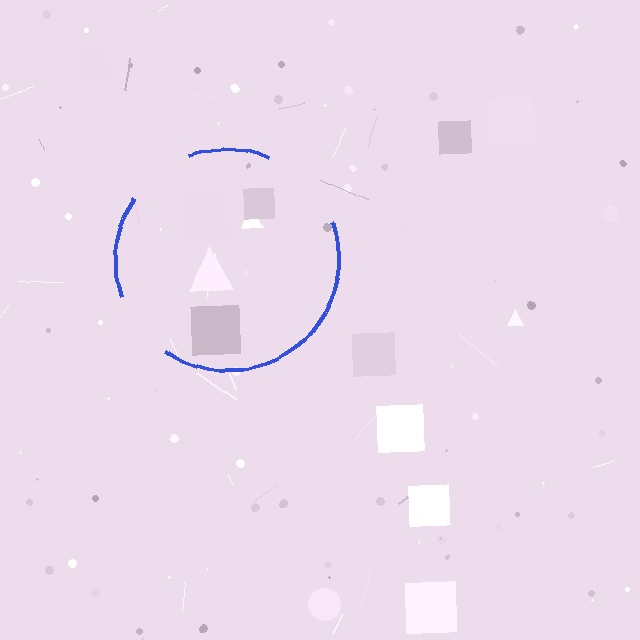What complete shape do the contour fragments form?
The contour fragments form a circle.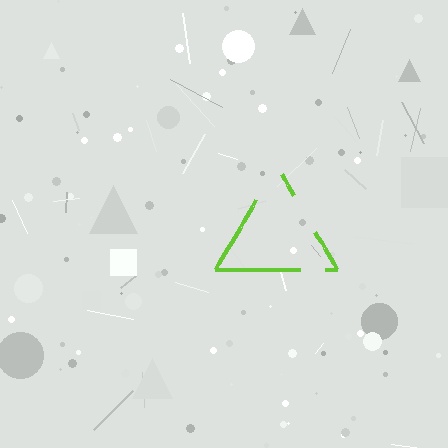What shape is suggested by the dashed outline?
The dashed outline suggests a triangle.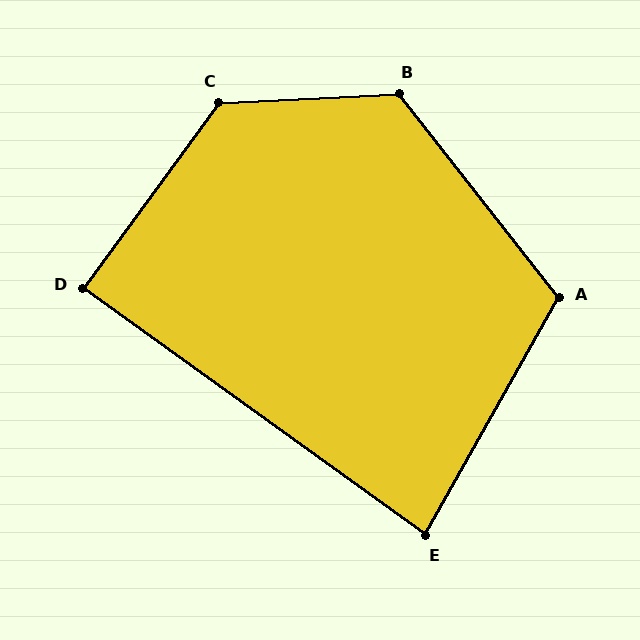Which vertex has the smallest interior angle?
E, at approximately 83 degrees.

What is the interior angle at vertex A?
Approximately 113 degrees (obtuse).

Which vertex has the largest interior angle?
C, at approximately 129 degrees.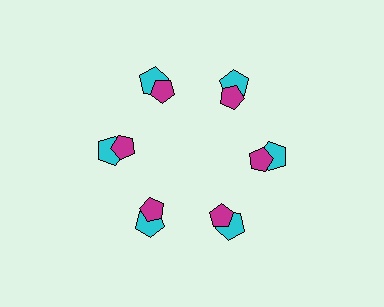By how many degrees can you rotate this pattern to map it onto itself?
The pattern maps onto itself every 60 degrees of rotation.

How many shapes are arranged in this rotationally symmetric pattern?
There are 12 shapes, arranged in 6 groups of 2.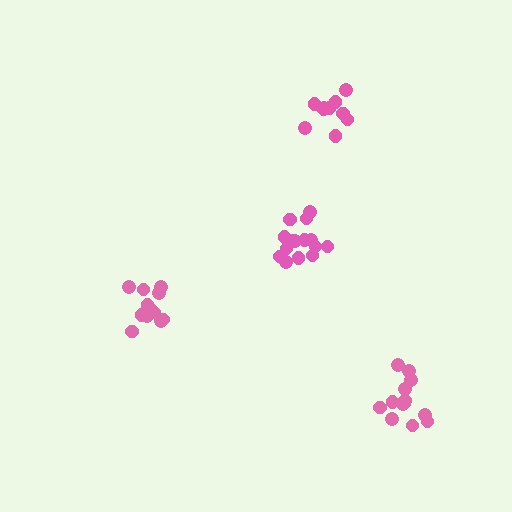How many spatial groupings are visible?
There are 4 spatial groupings.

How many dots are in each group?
Group 1: 10 dots, Group 2: 15 dots, Group 3: 13 dots, Group 4: 12 dots (50 total).